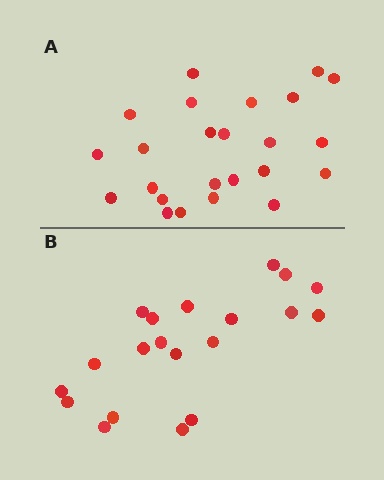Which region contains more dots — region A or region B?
Region A (the top region) has more dots.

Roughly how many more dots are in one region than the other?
Region A has about 4 more dots than region B.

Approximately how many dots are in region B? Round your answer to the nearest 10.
About 20 dots.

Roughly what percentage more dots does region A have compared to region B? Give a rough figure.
About 20% more.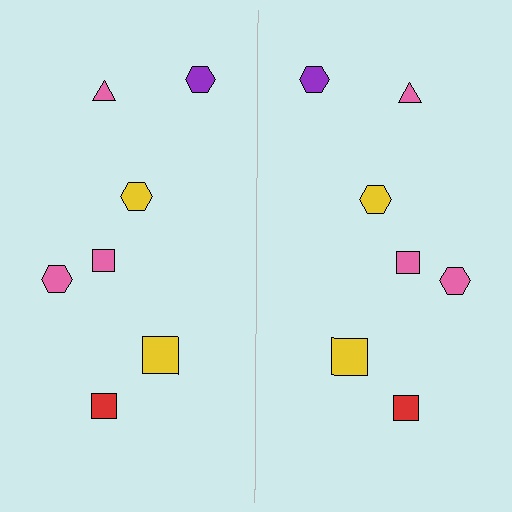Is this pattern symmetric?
Yes, this pattern has bilateral (reflection) symmetry.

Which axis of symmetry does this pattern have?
The pattern has a vertical axis of symmetry running through the center of the image.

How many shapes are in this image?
There are 14 shapes in this image.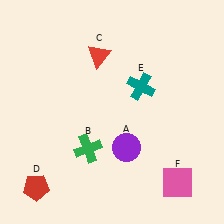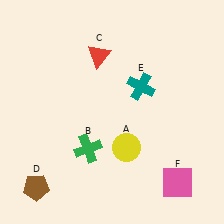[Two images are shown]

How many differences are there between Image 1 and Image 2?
There are 2 differences between the two images.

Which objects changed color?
A changed from purple to yellow. D changed from red to brown.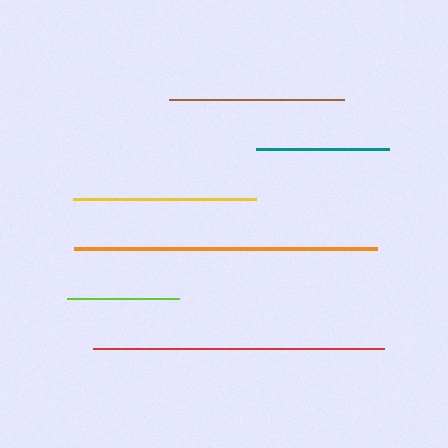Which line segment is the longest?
The orange line is the longest at approximately 303 pixels.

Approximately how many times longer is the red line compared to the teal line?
The red line is approximately 2.2 times the length of the teal line.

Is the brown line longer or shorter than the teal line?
The brown line is longer than the teal line.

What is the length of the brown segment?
The brown segment is approximately 175 pixels long.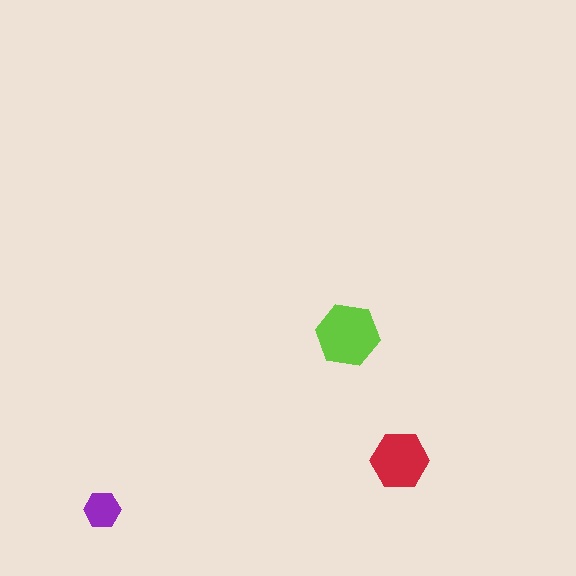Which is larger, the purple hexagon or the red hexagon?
The red one.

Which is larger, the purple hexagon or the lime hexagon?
The lime one.